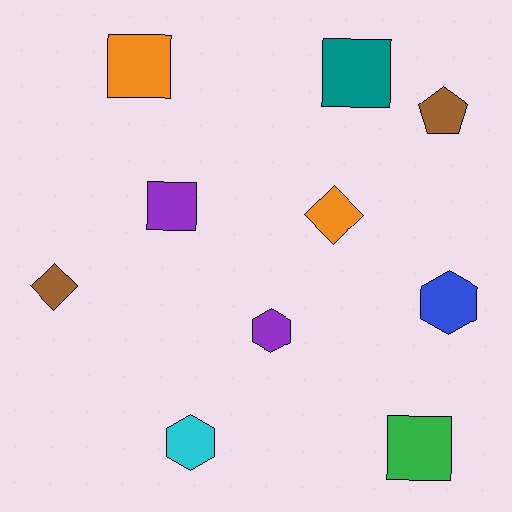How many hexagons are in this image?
There are 3 hexagons.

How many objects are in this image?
There are 10 objects.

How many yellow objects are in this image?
There are no yellow objects.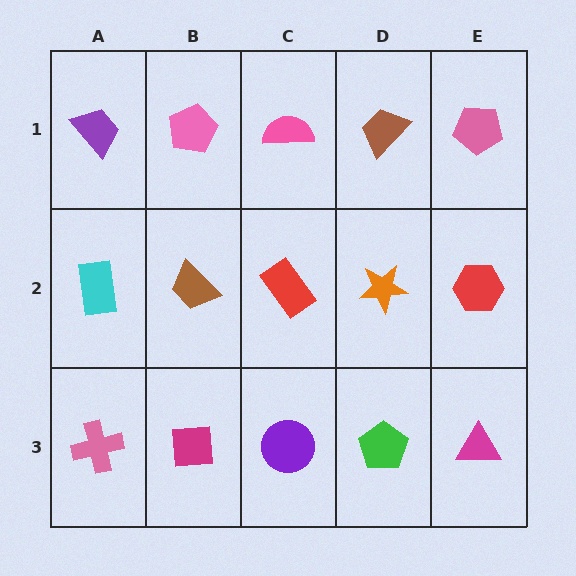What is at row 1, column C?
A pink semicircle.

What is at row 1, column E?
A pink pentagon.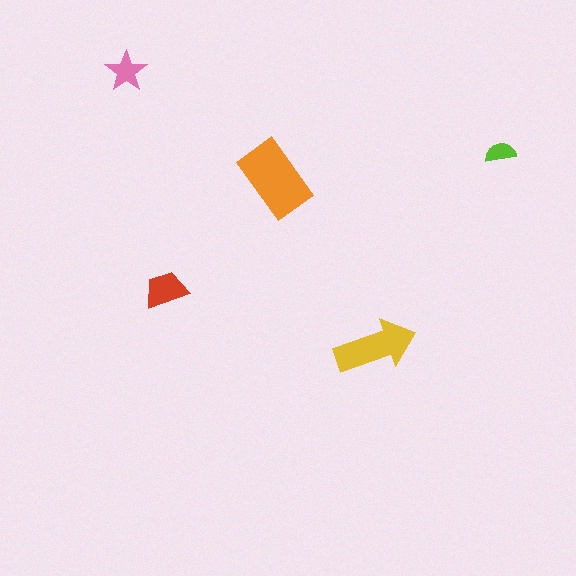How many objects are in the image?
There are 5 objects in the image.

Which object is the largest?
The orange rectangle.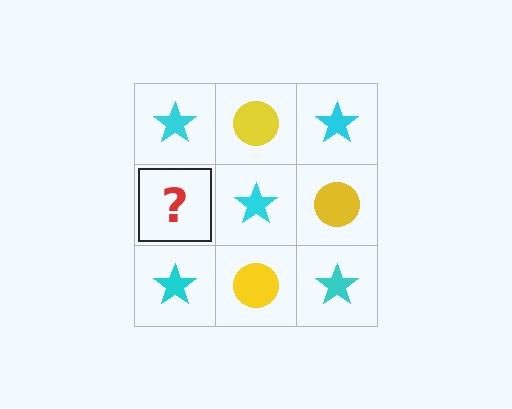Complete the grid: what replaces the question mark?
The question mark should be replaced with a yellow circle.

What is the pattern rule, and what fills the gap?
The rule is that it alternates cyan star and yellow circle in a checkerboard pattern. The gap should be filled with a yellow circle.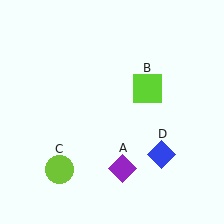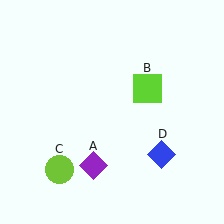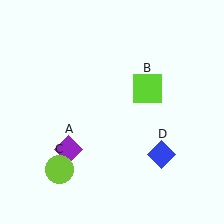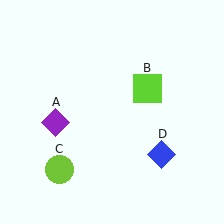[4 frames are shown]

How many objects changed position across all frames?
1 object changed position: purple diamond (object A).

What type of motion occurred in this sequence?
The purple diamond (object A) rotated clockwise around the center of the scene.